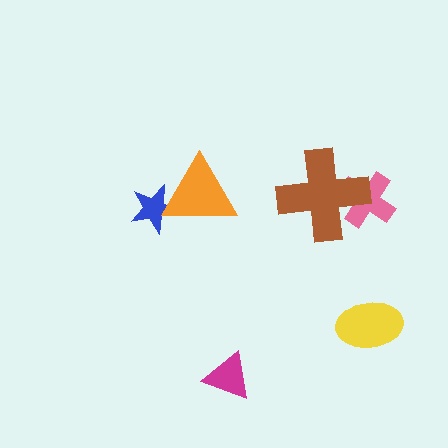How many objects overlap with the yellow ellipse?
0 objects overlap with the yellow ellipse.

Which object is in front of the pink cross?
The brown cross is in front of the pink cross.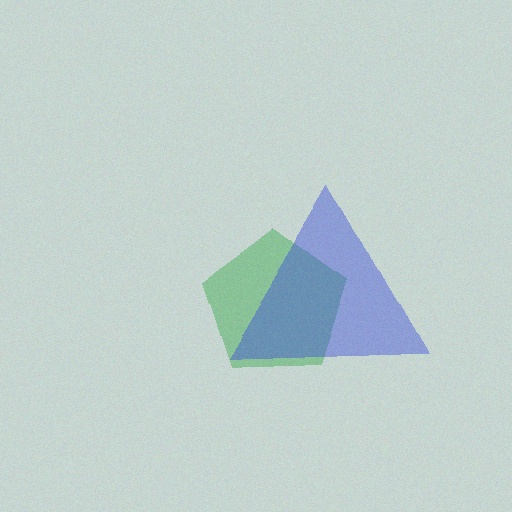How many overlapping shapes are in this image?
There are 2 overlapping shapes in the image.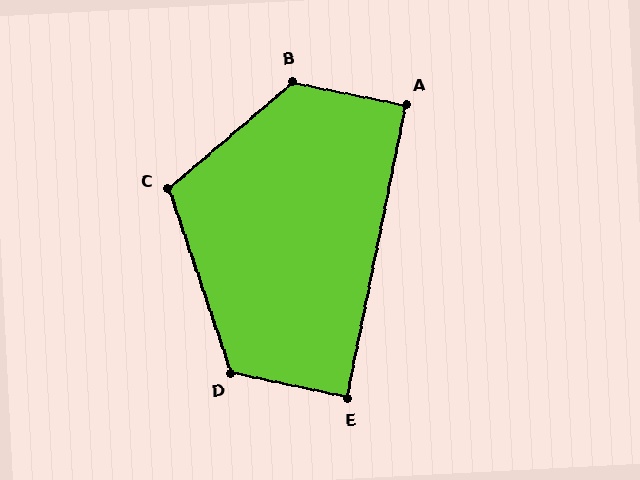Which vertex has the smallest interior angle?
E, at approximately 89 degrees.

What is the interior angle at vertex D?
Approximately 121 degrees (obtuse).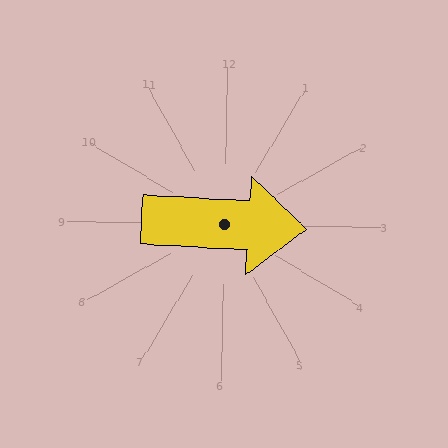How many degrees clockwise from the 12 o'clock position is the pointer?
Approximately 92 degrees.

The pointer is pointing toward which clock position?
Roughly 3 o'clock.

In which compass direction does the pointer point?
East.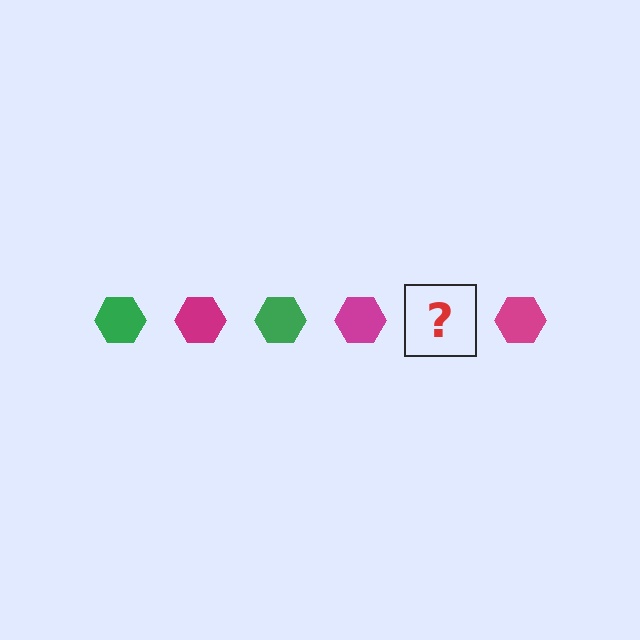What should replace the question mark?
The question mark should be replaced with a green hexagon.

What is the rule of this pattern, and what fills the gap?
The rule is that the pattern cycles through green, magenta hexagons. The gap should be filled with a green hexagon.